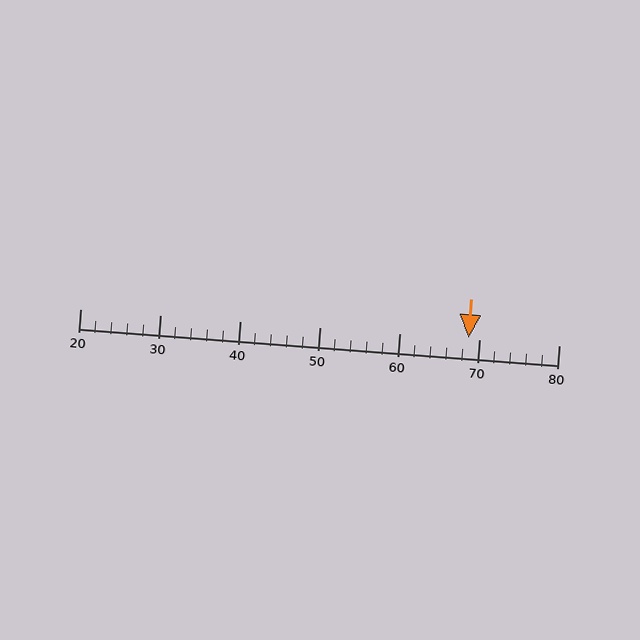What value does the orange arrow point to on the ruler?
The orange arrow points to approximately 69.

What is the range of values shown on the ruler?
The ruler shows values from 20 to 80.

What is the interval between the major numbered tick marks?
The major tick marks are spaced 10 units apart.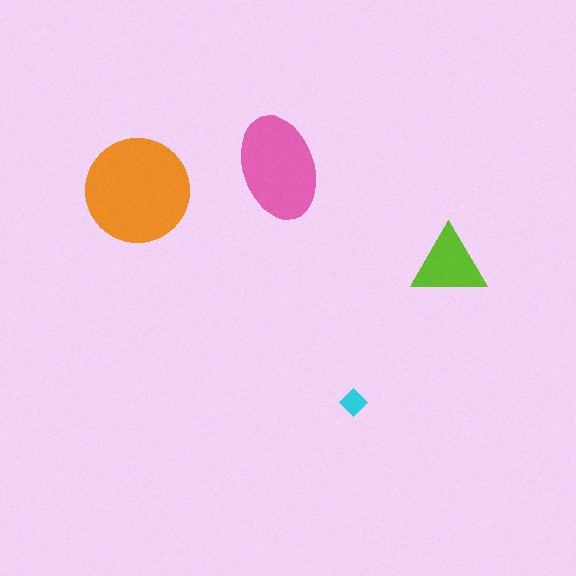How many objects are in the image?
There are 4 objects in the image.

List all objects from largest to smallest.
The orange circle, the pink ellipse, the lime triangle, the cyan diamond.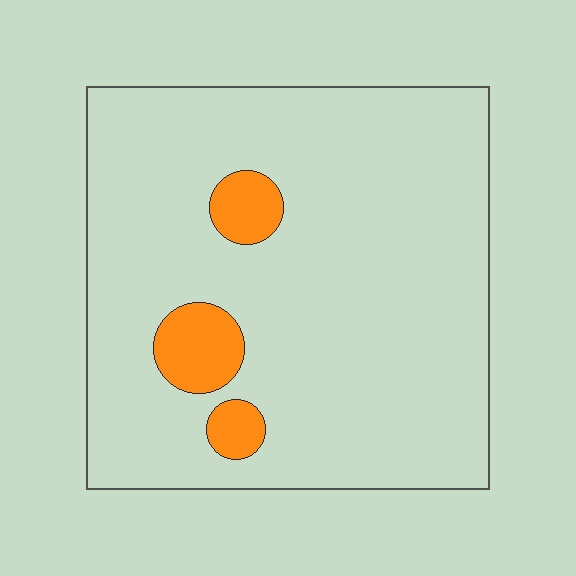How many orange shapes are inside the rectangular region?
3.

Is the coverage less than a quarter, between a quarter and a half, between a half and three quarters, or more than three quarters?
Less than a quarter.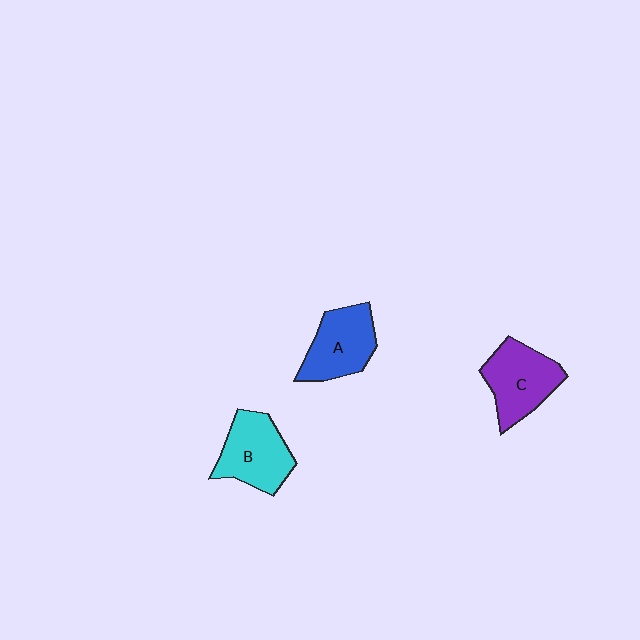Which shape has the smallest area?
Shape A (blue).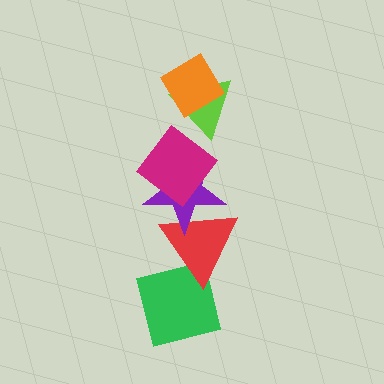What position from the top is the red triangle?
The red triangle is 5th from the top.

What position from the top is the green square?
The green square is 6th from the top.